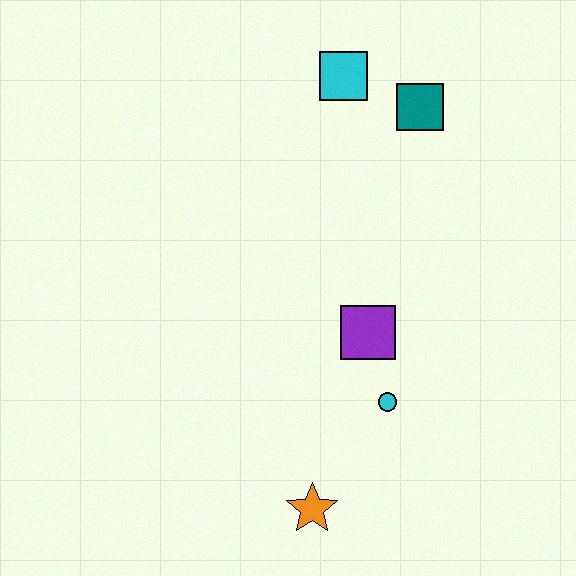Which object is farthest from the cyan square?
The orange star is farthest from the cyan square.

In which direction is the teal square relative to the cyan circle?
The teal square is above the cyan circle.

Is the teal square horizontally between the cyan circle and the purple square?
No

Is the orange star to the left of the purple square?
Yes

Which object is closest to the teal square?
The cyan square is closest to the teal square.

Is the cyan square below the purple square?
No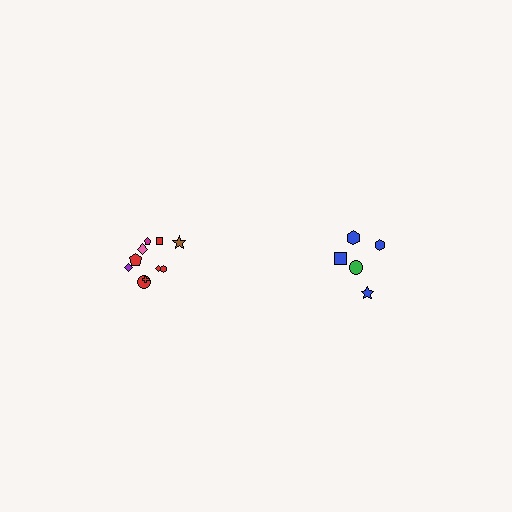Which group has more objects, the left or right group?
The left group.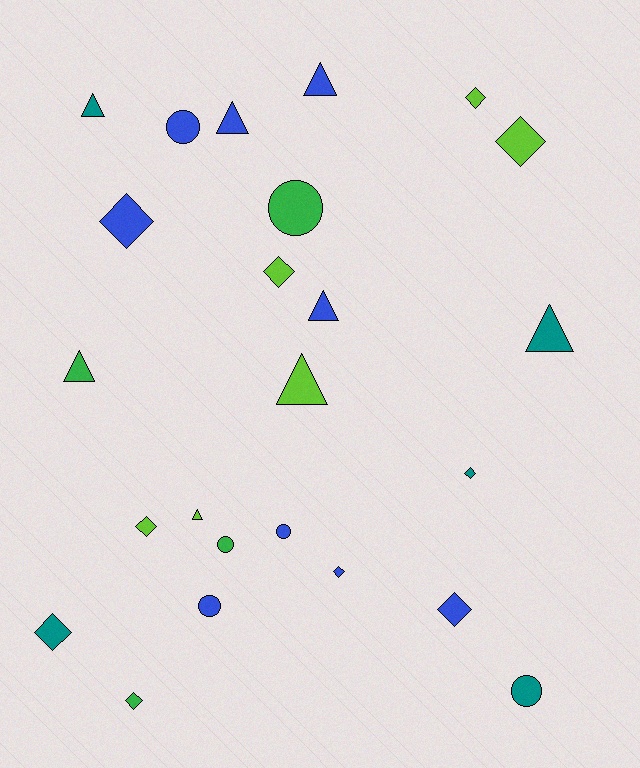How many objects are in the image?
There are 24 objects.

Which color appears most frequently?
Blue, with 9 objects.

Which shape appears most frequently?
Diamond, with 10 objects.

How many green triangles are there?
There is 1 green triangle.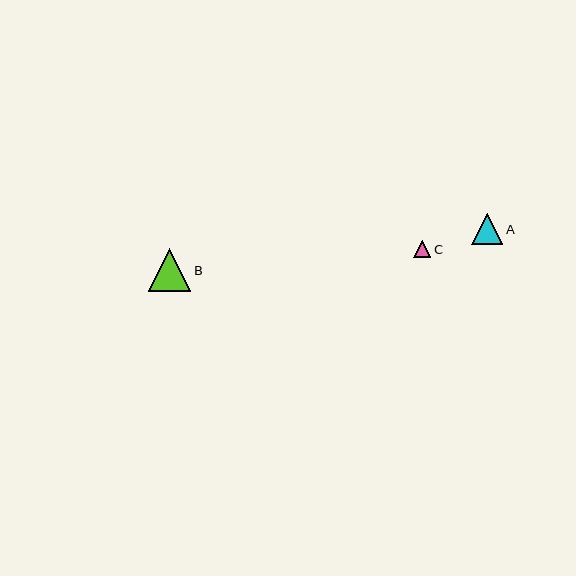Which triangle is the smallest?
Triangle C is the smallest with a size of approximately 17 pixels.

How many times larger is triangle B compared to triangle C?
Triangle B is approximately 2.5 times the size of triangle C.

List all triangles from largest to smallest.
From largest to smallest: B, A, C.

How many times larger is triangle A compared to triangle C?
Triangle A is approximately 1.8 times the size of triangle C.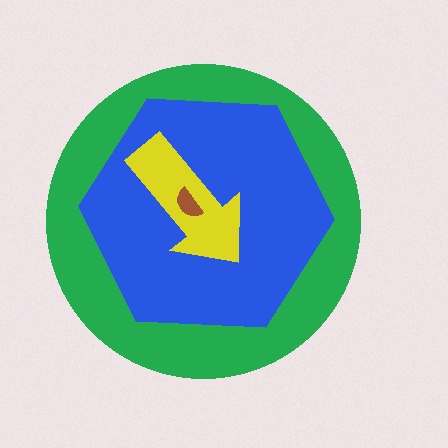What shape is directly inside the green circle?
The blue hexagon.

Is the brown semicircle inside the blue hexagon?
Yes.